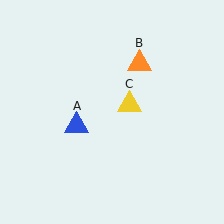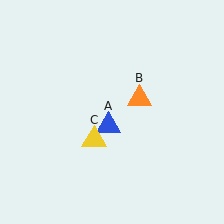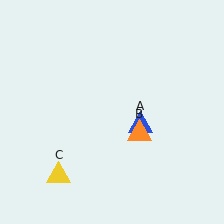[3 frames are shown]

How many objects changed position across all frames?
3 objects changed position: blue triangle (object A), orange triangle (object B), yellow triangle (object C).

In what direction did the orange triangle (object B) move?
The orange triangle (object B) moved down.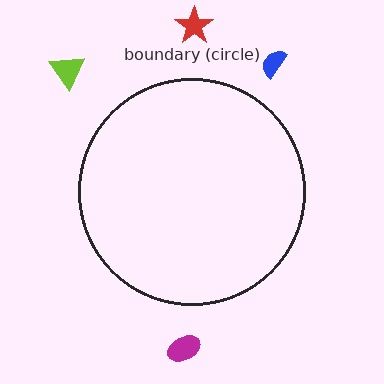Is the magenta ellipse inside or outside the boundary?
Outside.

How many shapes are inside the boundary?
0 inside, 4 outside.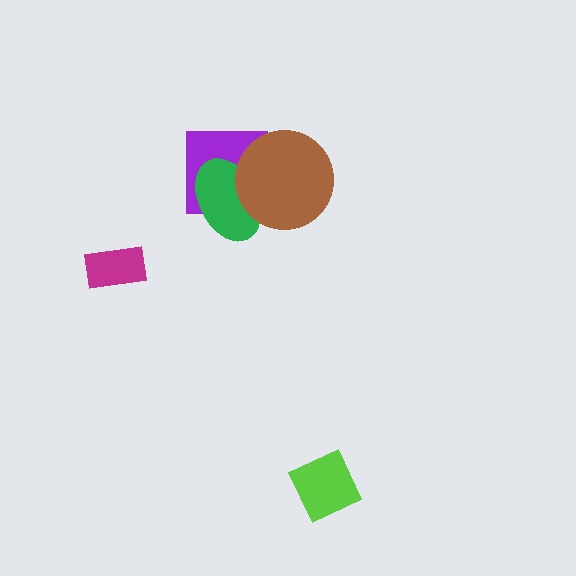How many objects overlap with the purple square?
2 objects overlap with the purple square.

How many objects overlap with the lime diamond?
0 objects overlap with the lime diamond.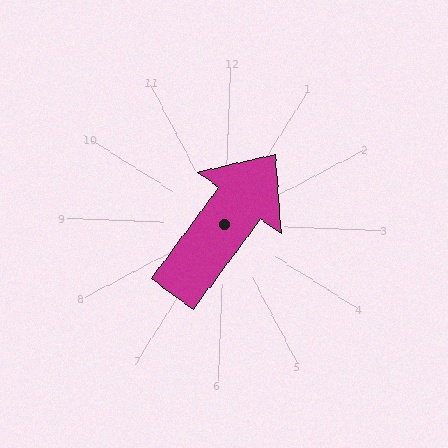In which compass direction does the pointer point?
Northeast.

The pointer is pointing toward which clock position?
Roughly 1 o'clock.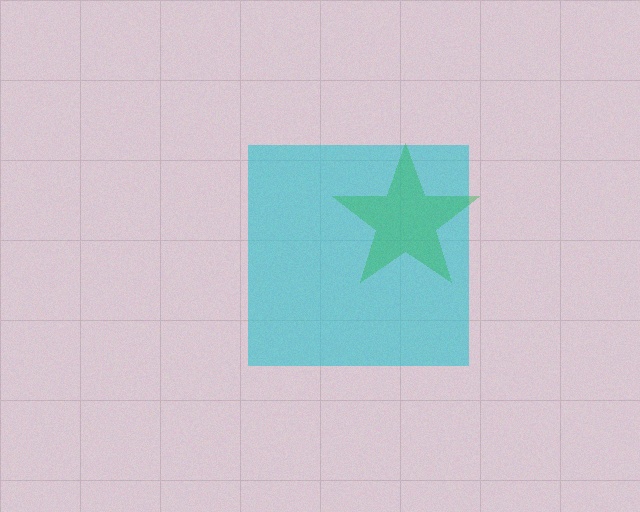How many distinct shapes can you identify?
There are 2 distinct shapes: a cyan square, a green star.